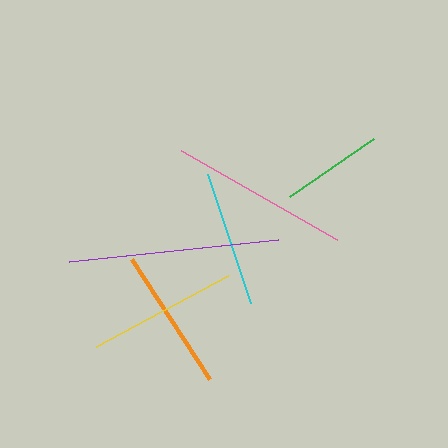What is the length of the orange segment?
The orange segment is approximately 143 pixels long.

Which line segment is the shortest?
The green line is the shortest at approximately 102 pixels.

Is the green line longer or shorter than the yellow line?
The yellow line is longer than the green line.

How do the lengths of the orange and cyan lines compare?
The orange and cyan lines are approximately the same length.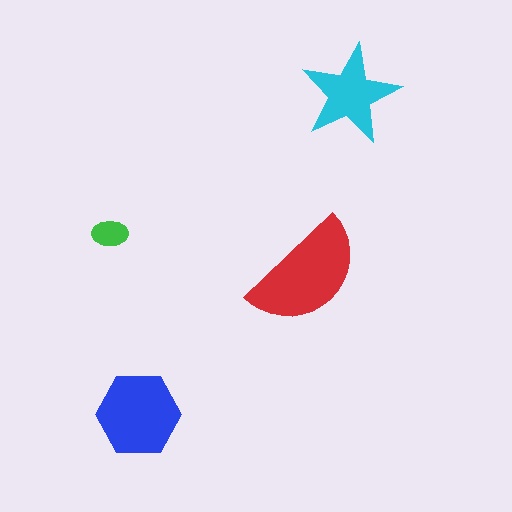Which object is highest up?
The cyan star is topmost.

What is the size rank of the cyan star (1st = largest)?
3rd.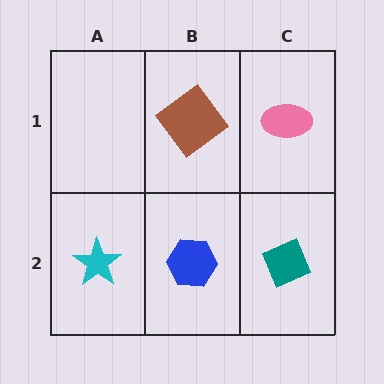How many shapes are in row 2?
3 shapes.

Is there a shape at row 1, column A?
No, that cell is empty.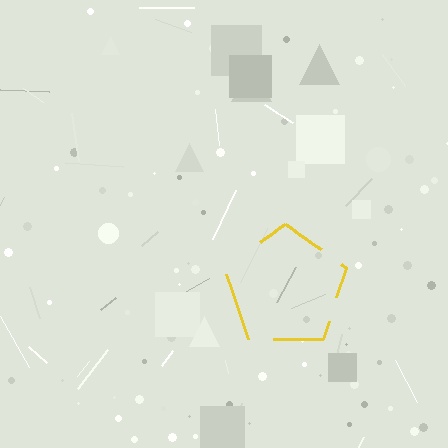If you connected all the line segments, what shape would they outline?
They would outline a pentagon.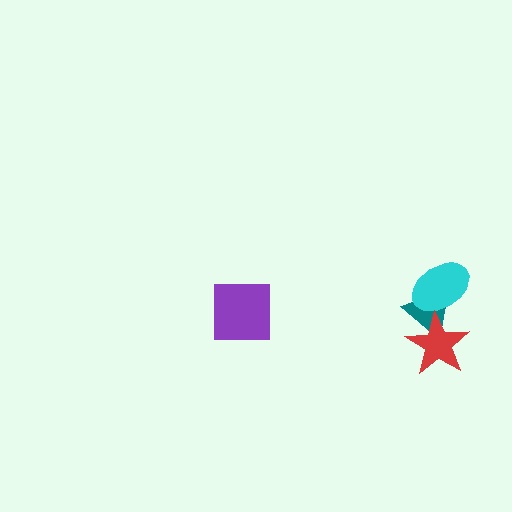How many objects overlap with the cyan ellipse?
2 objects overlap with the cyan ellipse.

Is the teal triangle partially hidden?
Yes, it is partially covered by another shape.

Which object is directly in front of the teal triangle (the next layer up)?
The cyan ellipse is directly in front of the teal triangle.